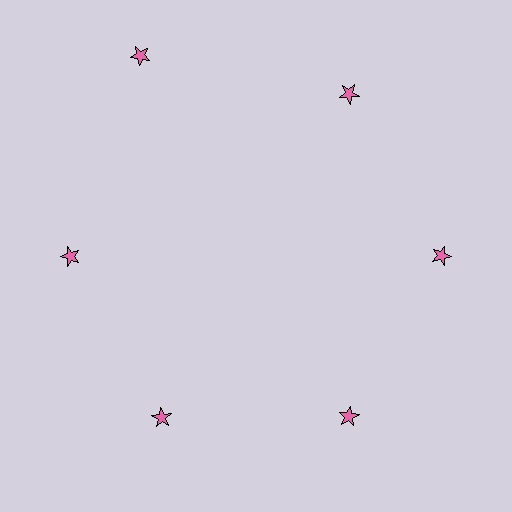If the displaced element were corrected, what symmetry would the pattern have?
It would have 6-fold rotational symmetry — the pattern would map onto itself every 60 degrees.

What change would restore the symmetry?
The symmetry would be restored by moving it inward, back onto the ring so that all 6 stars sit at equal angles and equal distance from the center.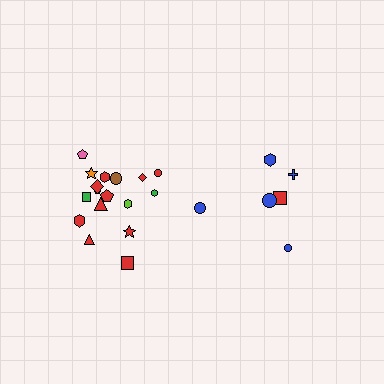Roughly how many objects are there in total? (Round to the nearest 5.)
Roughly 25 objects in total.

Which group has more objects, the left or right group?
The left group.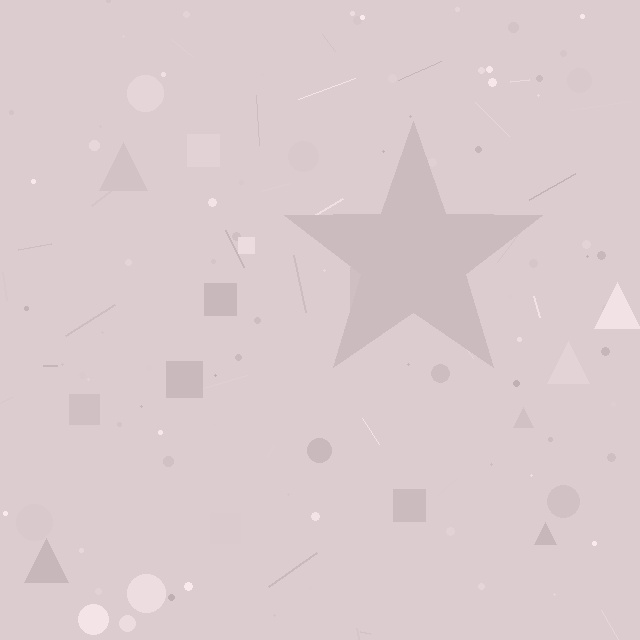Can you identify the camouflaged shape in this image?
The camouflaged shape is a star.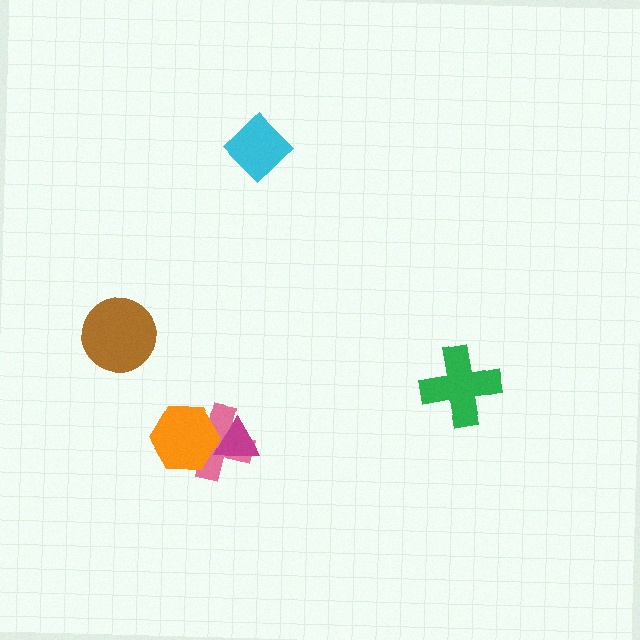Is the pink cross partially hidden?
Yes, it is partially covered by another shape.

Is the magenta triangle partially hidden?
Yes, it is partially covered by another shape.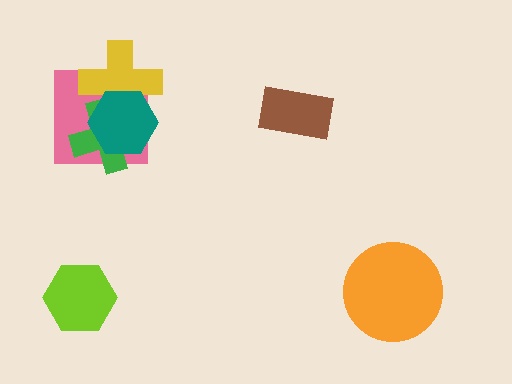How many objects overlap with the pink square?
3 objects overlap with the pink square.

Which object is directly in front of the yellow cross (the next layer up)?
The green cross is directly in front of the yellow cross.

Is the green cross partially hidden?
Yes, it is partially covered by another shape.